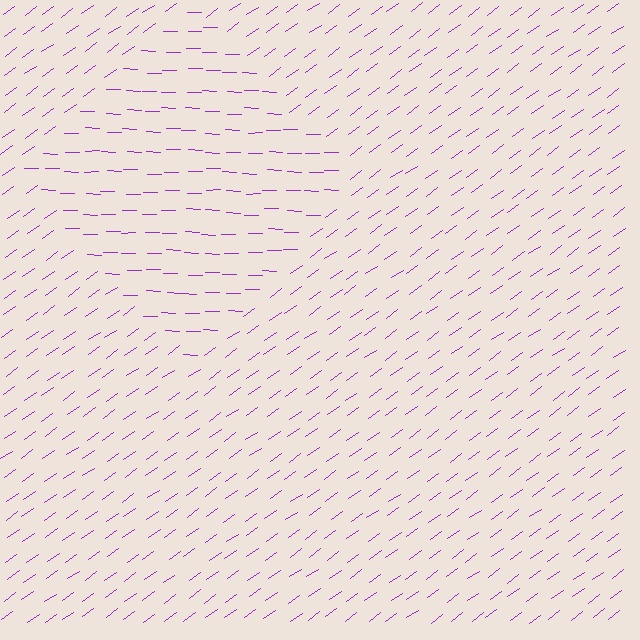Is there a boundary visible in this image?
Yes, there is a texture boundary formed by a change in line orientation.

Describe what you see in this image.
The image is filled with small purple line segments. A diamond region in the image has lines oriented differently from the surrounding lines, creating a visible texture boundary.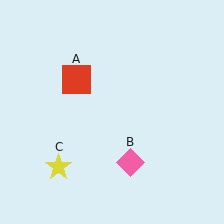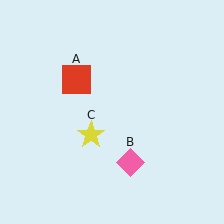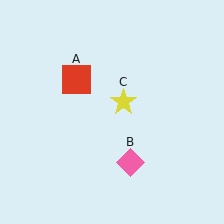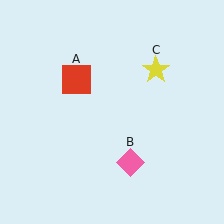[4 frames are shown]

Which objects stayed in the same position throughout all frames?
Red square (object A) and pink diamond (object B) remained stationary.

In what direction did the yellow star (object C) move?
The yellow star (object C) moved up and to the right.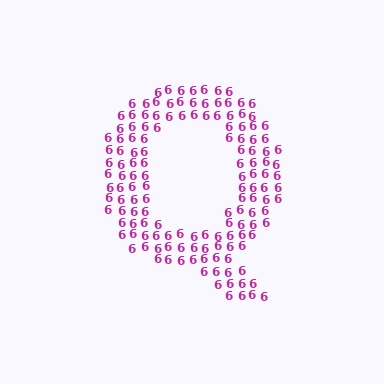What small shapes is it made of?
It is made of small digit 6's.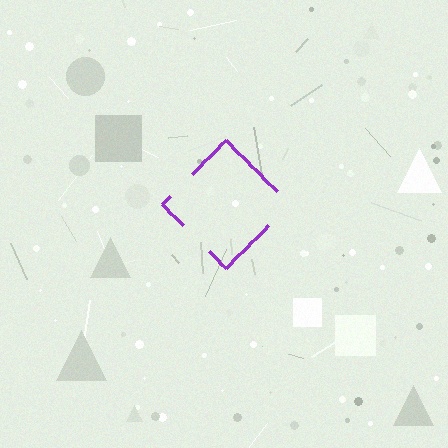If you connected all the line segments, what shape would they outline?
They would outline a diamond.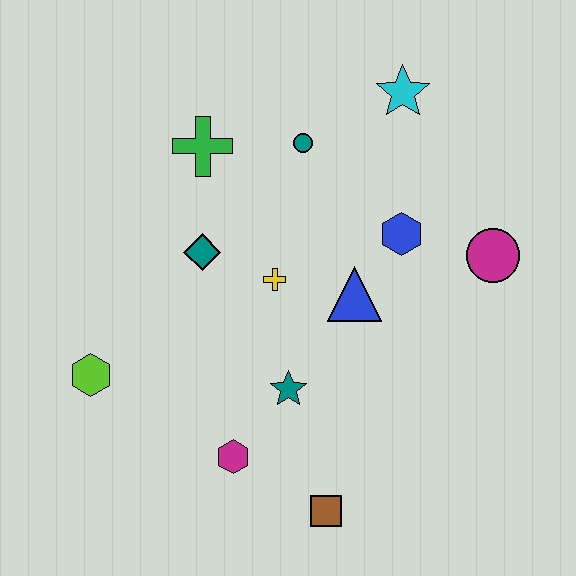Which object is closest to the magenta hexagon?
The teal star is closest to the magenta hexagon.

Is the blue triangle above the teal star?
Yes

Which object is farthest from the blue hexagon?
The lime hexagon is farthest from the blue hexagon.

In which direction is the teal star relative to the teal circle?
The teal star is below the teal circle.